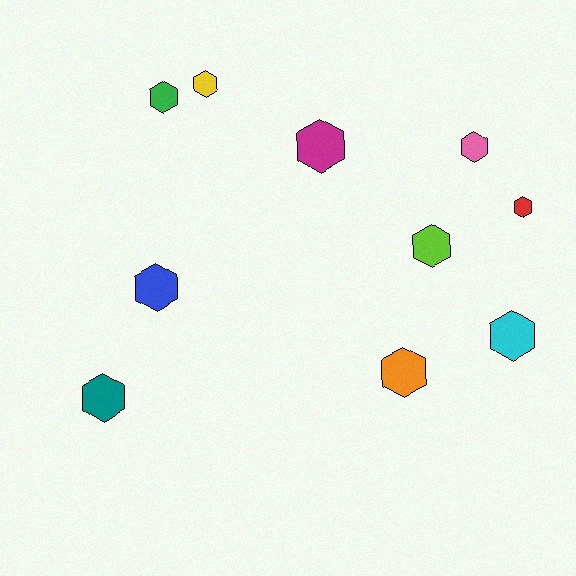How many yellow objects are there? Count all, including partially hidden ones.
There is 1 yellow object.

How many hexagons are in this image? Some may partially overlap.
There are 10 hexagons.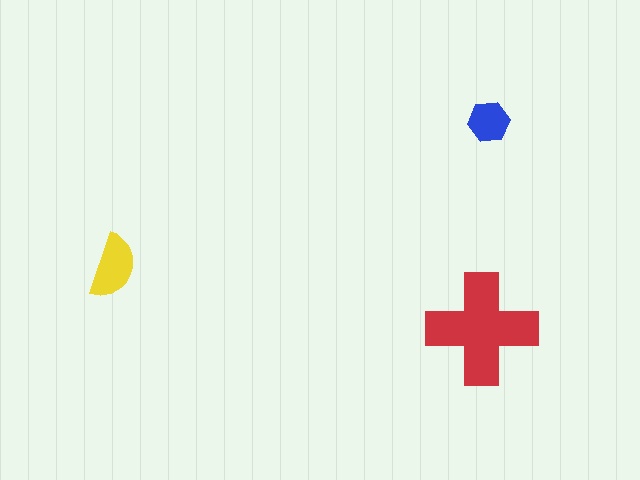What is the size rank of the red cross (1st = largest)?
1st.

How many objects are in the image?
There are 3 objects in the image.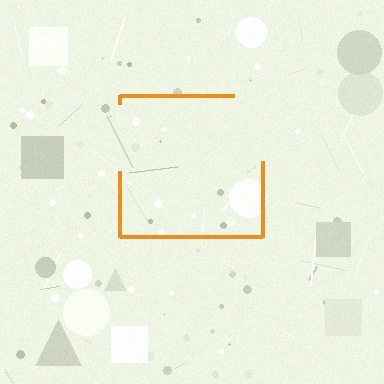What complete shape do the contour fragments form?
The contour fragments form a square.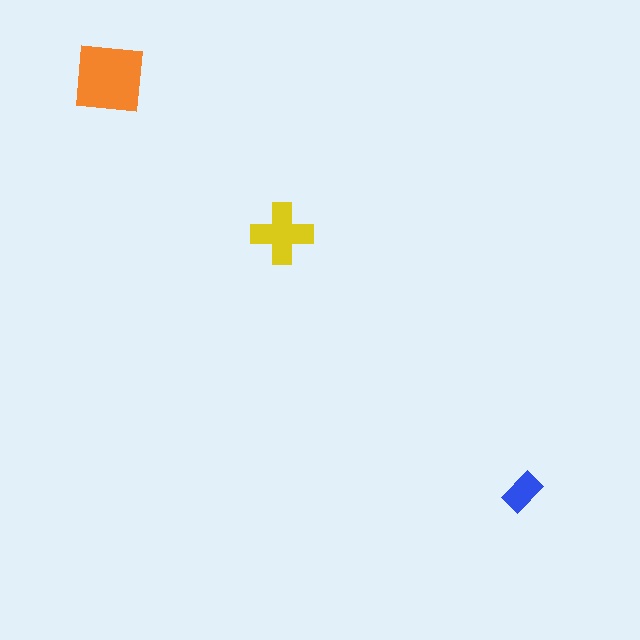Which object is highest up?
The orange square is topmost.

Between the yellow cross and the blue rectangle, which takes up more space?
The yellow cross.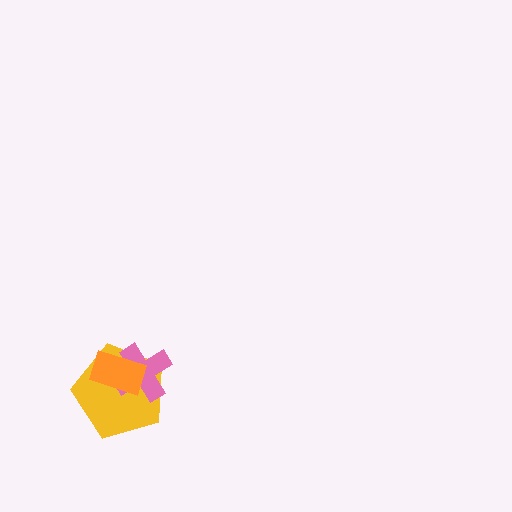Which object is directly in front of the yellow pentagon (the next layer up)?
The pink cross is directly in front of the yellow pentagon.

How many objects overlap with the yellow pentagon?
2 objects overlap with the yellow pentagon.